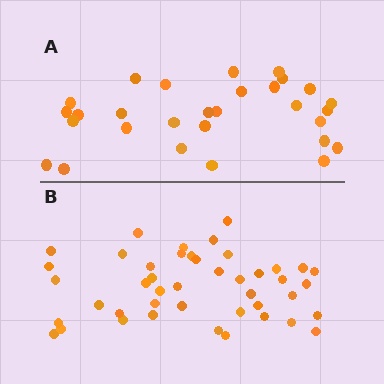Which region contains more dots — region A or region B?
Region B (the bottom region) has more dots.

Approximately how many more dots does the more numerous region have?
Region B has approximately 15 more dots than region A.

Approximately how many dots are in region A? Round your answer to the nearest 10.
About 30 dots. (The exact count is 29, which rounds to 30.)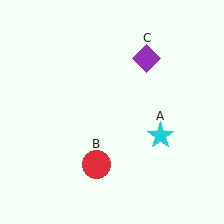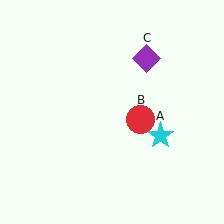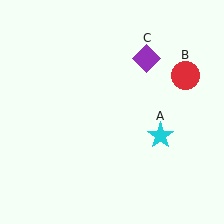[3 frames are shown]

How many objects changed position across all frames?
1 object changed position: red circle (object B).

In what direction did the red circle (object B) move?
The red circle (object B) moved up and to the right.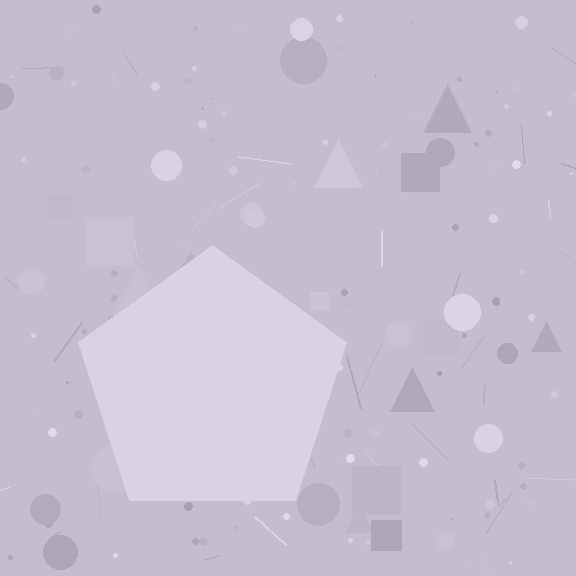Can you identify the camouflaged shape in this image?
The camouflaged shape is a pentagon.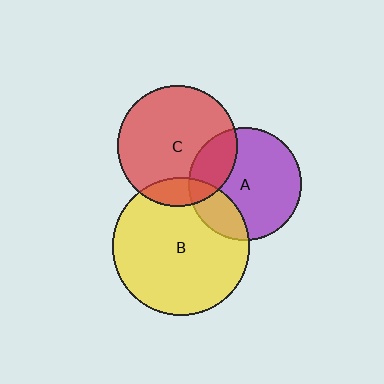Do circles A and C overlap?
Yes.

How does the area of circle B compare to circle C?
Approximately 1.3 times.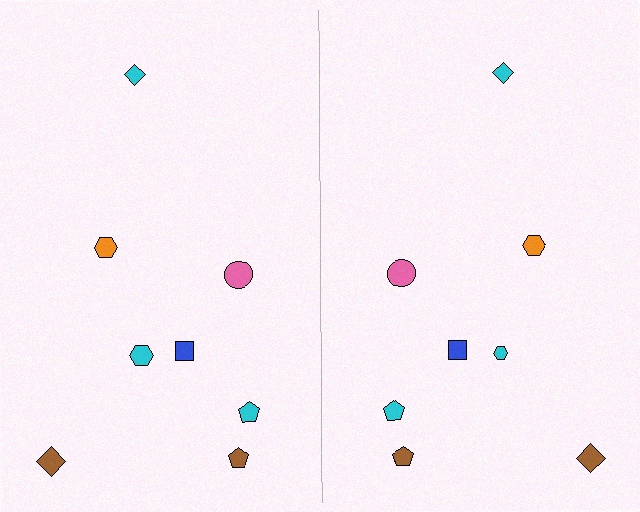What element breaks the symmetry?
The cyan hexagon on the right side has a different size than its mirror counterpart.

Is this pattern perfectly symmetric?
No, the pattern is not perfectly symmetric. The cyan hexagon on the right side has a different size than its mirror counterpart.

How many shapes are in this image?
There are 16 shapes in this image.